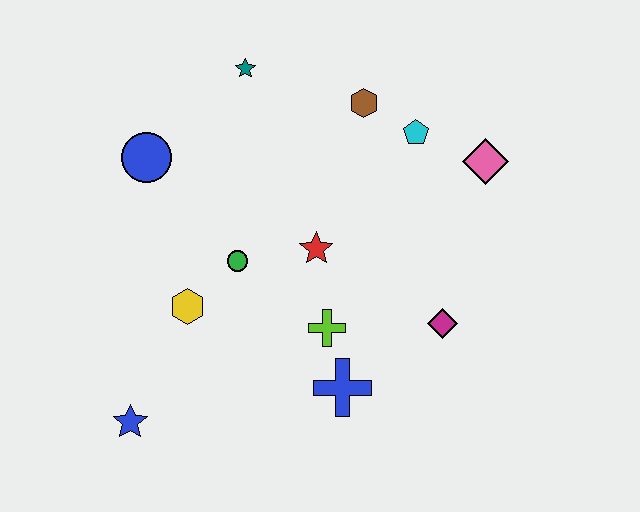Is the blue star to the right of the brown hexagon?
No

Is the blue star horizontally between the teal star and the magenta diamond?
No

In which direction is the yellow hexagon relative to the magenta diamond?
The yellow hexagon is to the left of the magenta diamond.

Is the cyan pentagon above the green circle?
Yes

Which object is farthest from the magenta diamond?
The blue circle is farthest from the magenta diamond.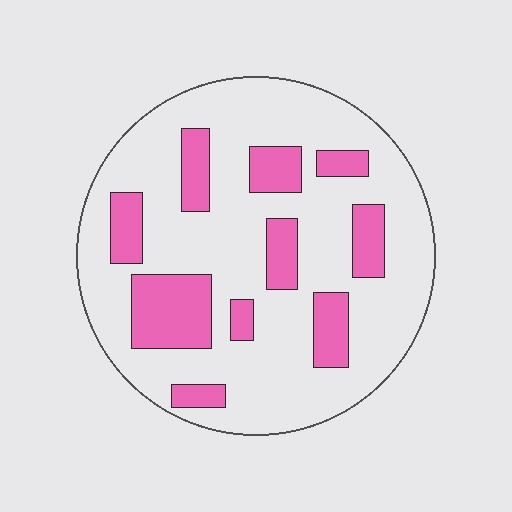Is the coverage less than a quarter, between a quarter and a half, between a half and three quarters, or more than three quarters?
Less than a quarter.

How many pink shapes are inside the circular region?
10.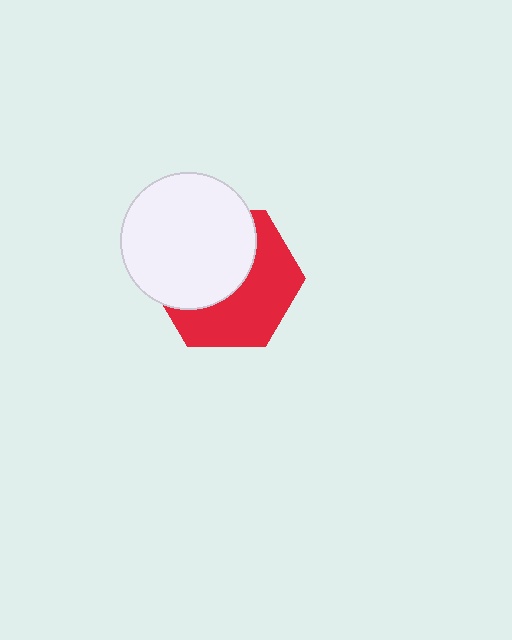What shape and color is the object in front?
The object in front is a white circle.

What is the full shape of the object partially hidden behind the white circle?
The partially hidden object is a red hexagon.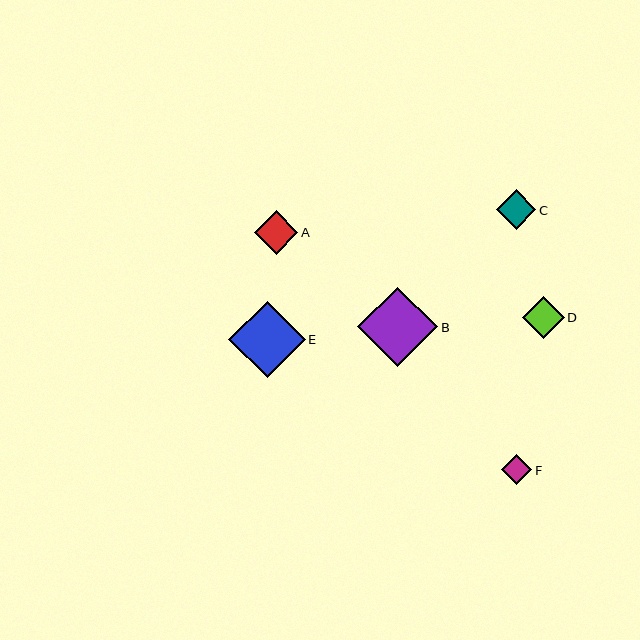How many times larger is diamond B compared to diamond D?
Diamond B is approximately 1.9 times the size of diamond D.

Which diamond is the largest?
Diamond B is the largest with a size of approximately 80 pixels.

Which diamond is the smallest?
Diamond F is the smallest with a size of approximately 31 pixels.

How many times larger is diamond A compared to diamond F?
Diamond A is approximately 1.4 times the size of diamond F.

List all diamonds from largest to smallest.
From largest to smallest: B, E, A, D, C, F.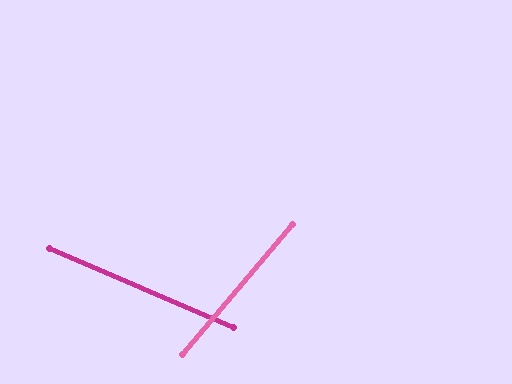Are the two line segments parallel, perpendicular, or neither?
Neither parallel nor perpendicular — they differ by about 73°.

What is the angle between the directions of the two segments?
Approximately 73 degrees.